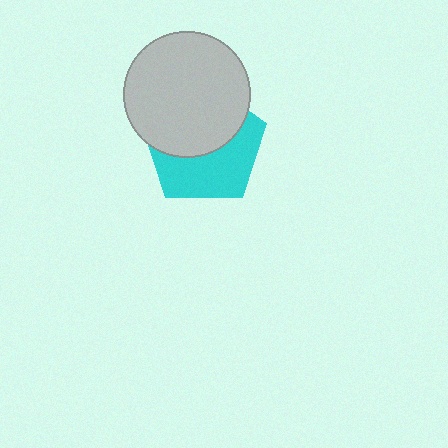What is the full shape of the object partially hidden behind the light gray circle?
The partially hidden object is a cyan pentagon.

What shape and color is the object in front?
The object in front is a light gray circle.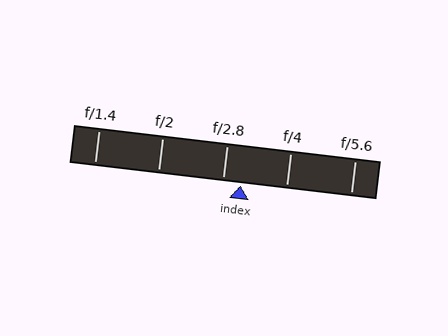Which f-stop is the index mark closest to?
The index mark is closest to f/2.8.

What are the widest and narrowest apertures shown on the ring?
The widest aperture shown is f/1.4 and the narrowest is f/5.6.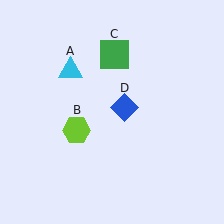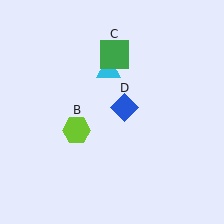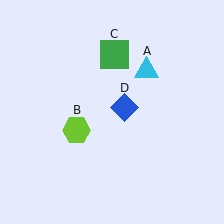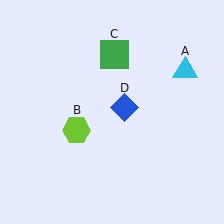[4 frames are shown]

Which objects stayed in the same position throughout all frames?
Lime hexagon (object B) and green square (object C) and blue diamond (object D) remained stationary.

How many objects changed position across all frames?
1 object changed position: cyan triangle (object A).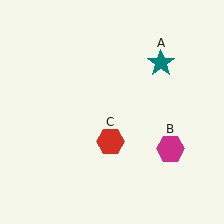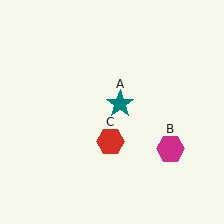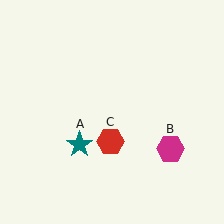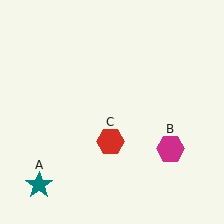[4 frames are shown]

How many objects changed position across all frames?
1 object changed position: teal star (object A).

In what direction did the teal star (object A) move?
The teal star (object A) moved down and to the left.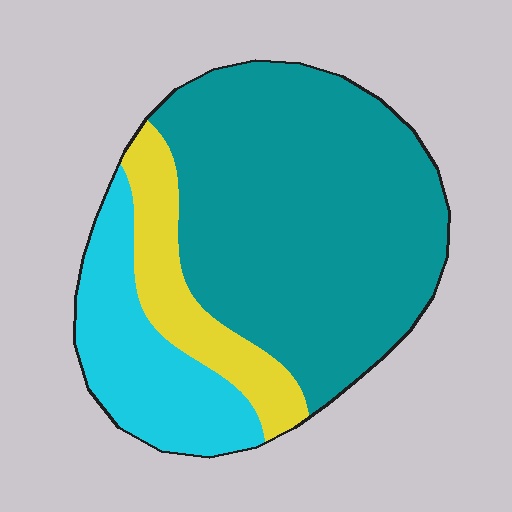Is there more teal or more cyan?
Teal.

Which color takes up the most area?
Teal, at roughly 65%.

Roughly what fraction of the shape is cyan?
Cyan takes up about one fifth (1/5) of the shape.